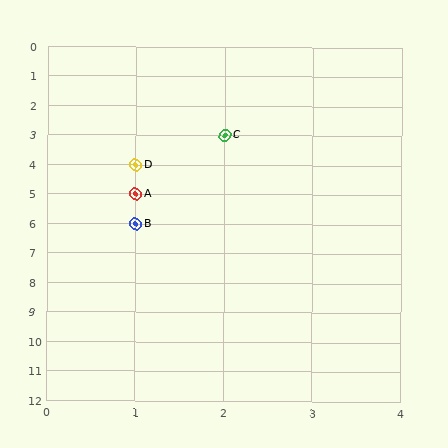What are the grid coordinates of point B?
Point B is at grid coordinates (1, 6).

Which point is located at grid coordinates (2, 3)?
Point C is at (2, 3).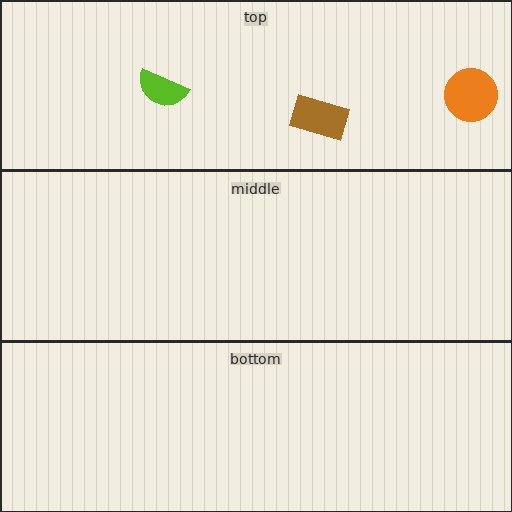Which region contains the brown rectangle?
The top region.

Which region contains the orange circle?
The top region.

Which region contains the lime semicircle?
The top region.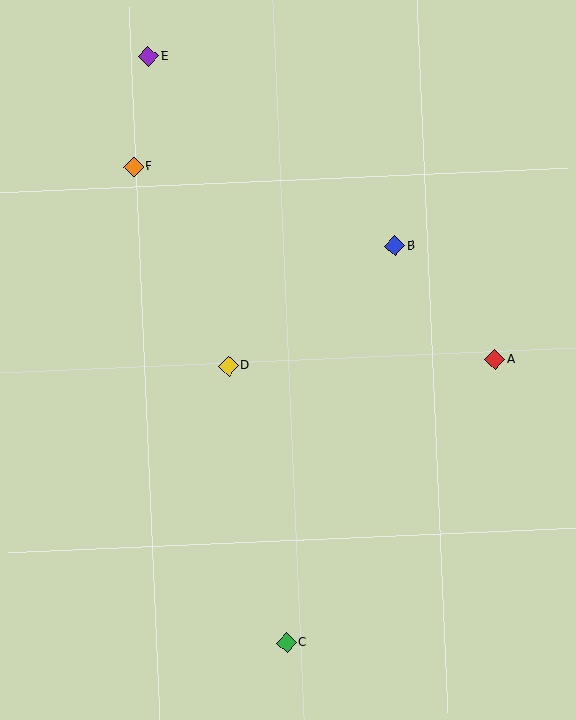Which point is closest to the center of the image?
Point D at (229, 366) is closest to the center.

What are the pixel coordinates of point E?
Point E is at (149, 56).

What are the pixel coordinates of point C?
Point C is at (287, 643).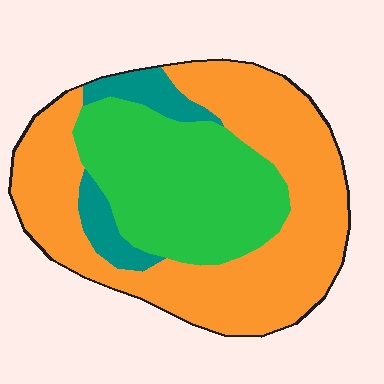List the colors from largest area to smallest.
From largest to smallest: orange, green, teal.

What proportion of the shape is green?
Green covers around 35% of the shape.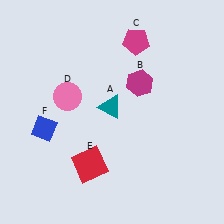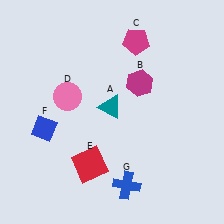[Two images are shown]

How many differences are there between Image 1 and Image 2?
There is 1 difference between the two images.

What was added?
A blue cross (G) was added in Image 2.